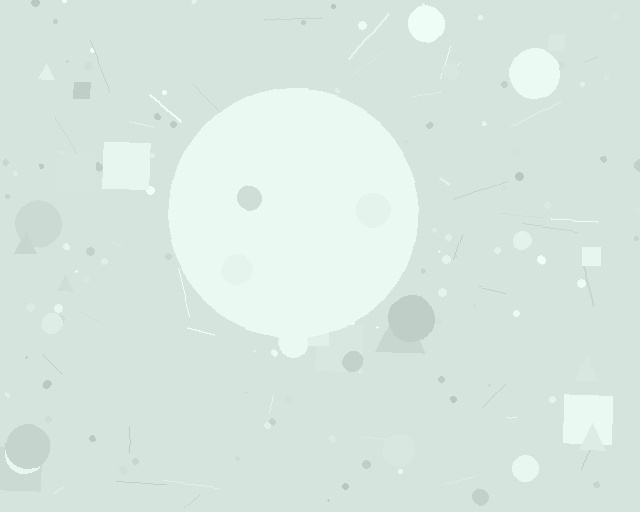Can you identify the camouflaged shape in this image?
The camouflaged shape is a circle.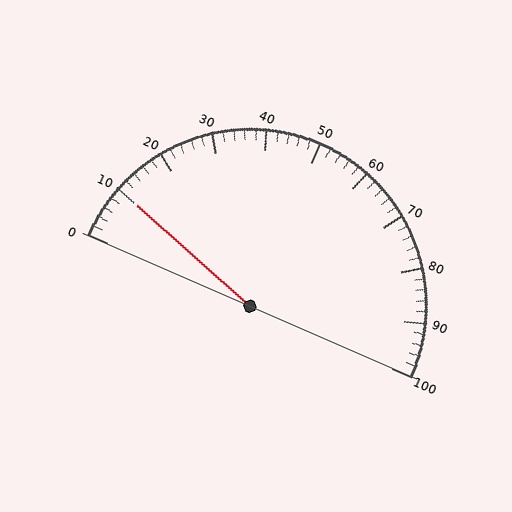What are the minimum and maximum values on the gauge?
The gauge ranges from 0 to 100.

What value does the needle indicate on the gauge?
The needle indicates approximately 10.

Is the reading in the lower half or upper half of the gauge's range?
The reading is in the lower half of the range (0 to 100).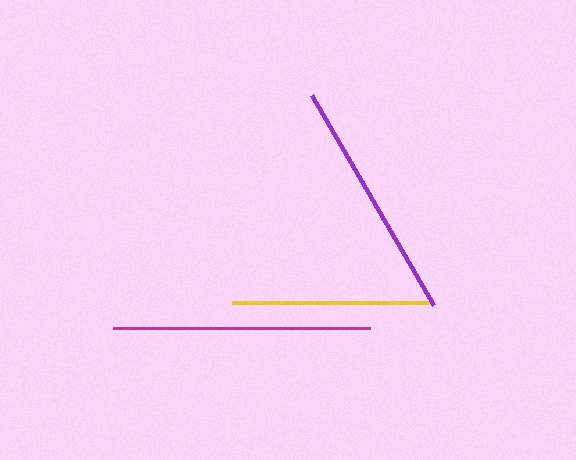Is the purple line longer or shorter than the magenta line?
The magenta line is longer than the purple line.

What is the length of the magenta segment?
The magenta segment is approximately 257 pixels long.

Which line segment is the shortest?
The yellow line is the shortest at approximately 199 pixels.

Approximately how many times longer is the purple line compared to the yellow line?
The purple line is approximately 1.2 times the length of the yellow line.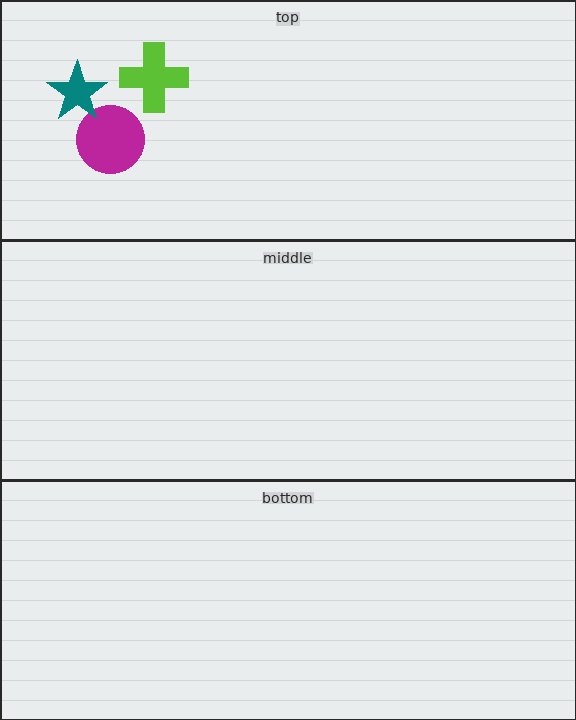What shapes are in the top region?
The magenta circle, the lime cross, the teal star.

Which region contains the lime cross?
The top region.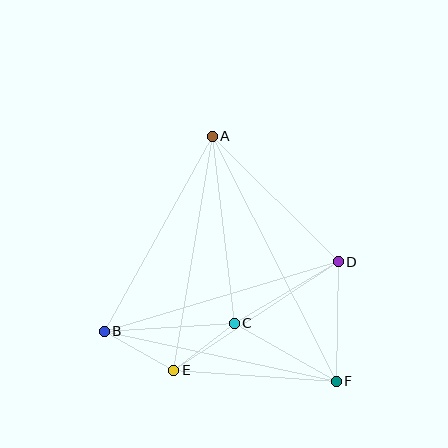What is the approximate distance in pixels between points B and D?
The distance between B and D is approximately 244 pixels.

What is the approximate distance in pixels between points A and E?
The distance between A and E is approximately 237 pixels.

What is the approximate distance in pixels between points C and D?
The distance between C and D is approximately 121 pixels.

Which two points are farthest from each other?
Points A and F are farthest from each other.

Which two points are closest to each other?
Points C and E are closest to each other.